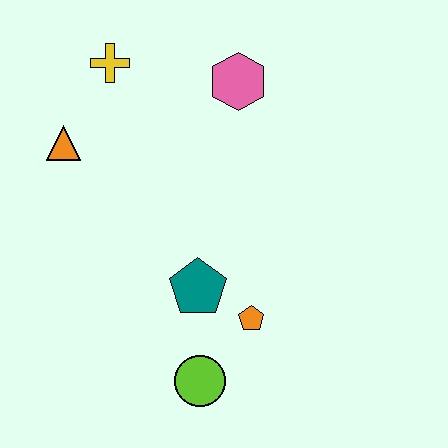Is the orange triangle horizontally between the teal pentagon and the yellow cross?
No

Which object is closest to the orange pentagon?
The teal pentagon is closest to the orange pentagon.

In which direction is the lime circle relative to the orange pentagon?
The lime circle is below the orange pentagon.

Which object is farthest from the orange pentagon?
The yellow cross is farthest from the orange pentagon.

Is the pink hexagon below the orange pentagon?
No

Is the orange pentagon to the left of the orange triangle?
No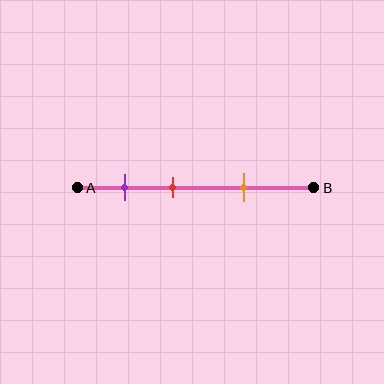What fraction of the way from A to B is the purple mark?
The purple mark is approximately 20% (0.2) of the way from A to B.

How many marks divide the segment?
There are 3 marks dividing the segment.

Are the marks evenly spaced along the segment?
Yes, the marks are approximately evenly spaced.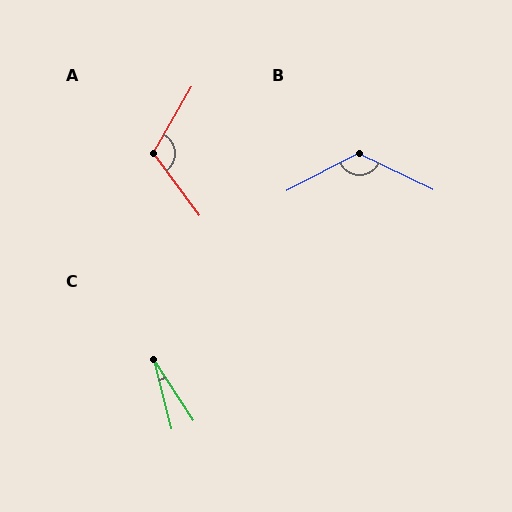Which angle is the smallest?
C, at approximately 19 degrees.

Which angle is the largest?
B, at approximately 127 degrees.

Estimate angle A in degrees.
Approximately 113 degrees.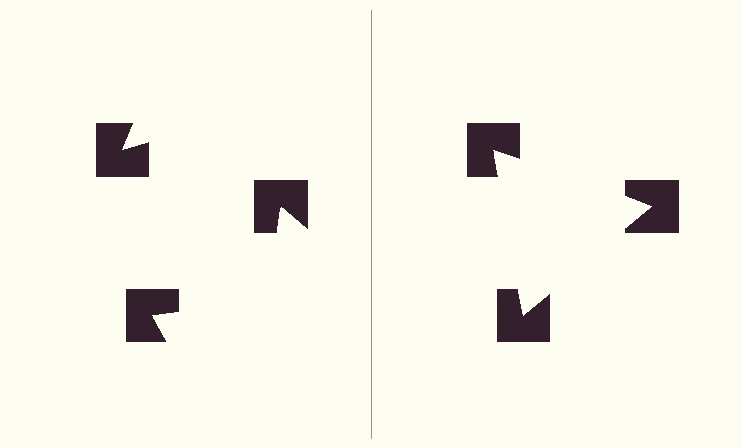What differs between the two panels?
The notched squares are positioned identically on both sides; only the wedge orientations differ. On the right they align to a triangle; on the left they are misaligned.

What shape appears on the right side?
An illusory triangle.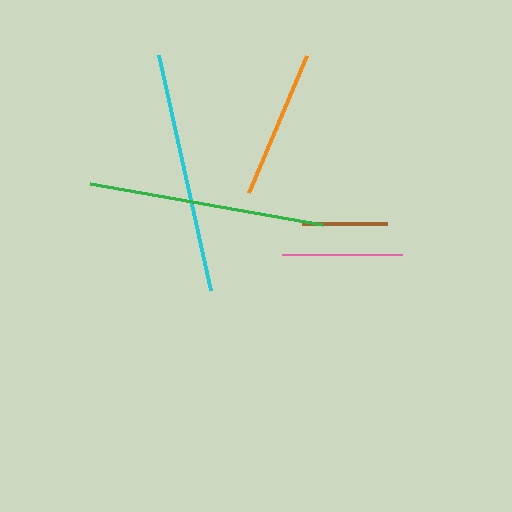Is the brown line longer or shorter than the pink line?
The pink line is longer than the brown line.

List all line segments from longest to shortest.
From longest to shortest: cyan, green, orange, pink, brown.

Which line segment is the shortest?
The brown line is the shortest at approximately 85 pixels.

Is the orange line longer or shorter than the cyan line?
The cyan line is longer than the orange line.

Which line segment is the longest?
The cyan line is the longest at approximately 241 pixels.